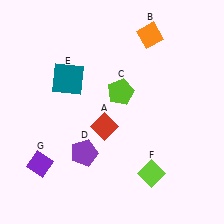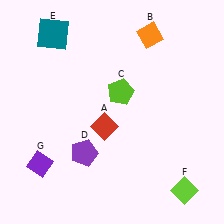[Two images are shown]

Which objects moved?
The objects that moved are: the teal square (E), the lime diamond (F).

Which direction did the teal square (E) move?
The teal square (E) moved up.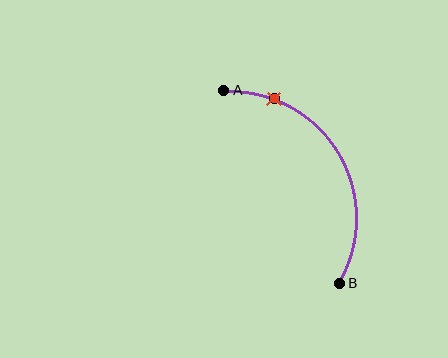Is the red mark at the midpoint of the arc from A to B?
No. The red mark lies on the arc but is closer to endpoint A. The arc midpoint would be at the point on the curve equidistant along the arc from both A and B.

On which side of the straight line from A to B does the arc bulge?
The arc bulges to the right of the straight line connecting A and B.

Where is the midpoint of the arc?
The arc midpoint is the point on the curve farthest from the straight line joining A and B. It sits to the right of that line.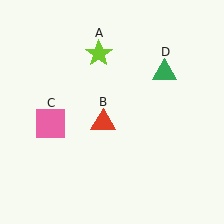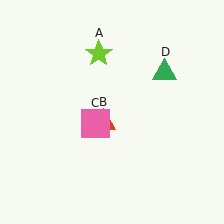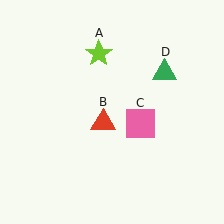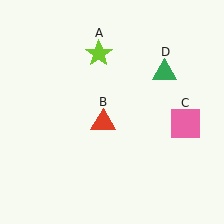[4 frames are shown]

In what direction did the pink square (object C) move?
The pink square (object C) moved right.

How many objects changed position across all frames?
1 object changed position: pink square (object C).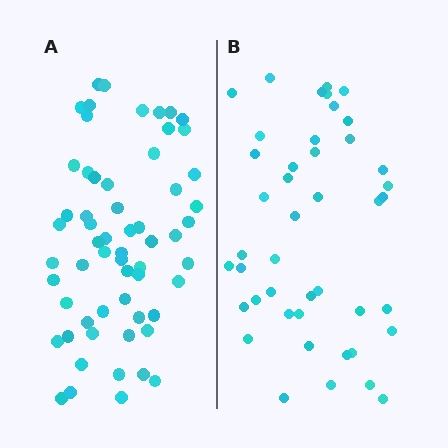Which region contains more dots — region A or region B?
Region A (the left region) has more dots.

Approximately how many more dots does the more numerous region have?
Region A has approximately 15 more dots than region B.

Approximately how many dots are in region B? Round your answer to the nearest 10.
About 40 dots. (The exact count is 44, which rounds to 40.)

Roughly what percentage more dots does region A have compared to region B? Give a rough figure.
About 35% more.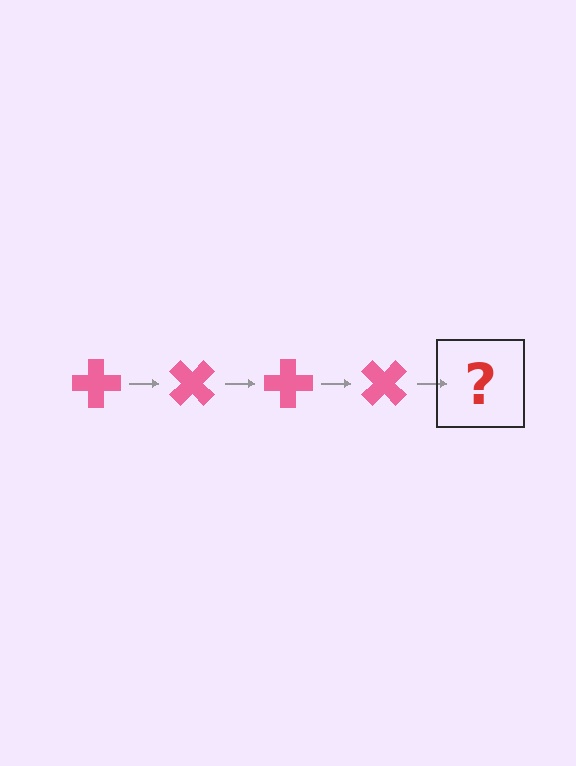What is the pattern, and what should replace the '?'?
The pattern is that the cross rotates 45 degrees each step. The '?' should be a pink cross rotated 180 degrees.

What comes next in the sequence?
The next element should be a pink cross rotated 180 degrees.